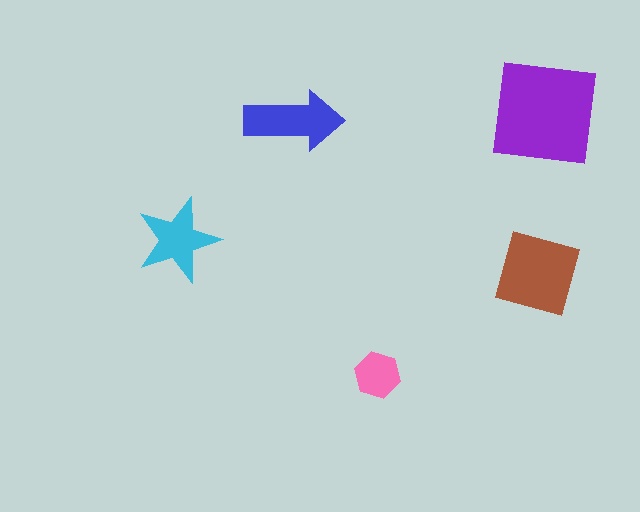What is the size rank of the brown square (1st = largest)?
2nd.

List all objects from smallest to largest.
The pink hexagon, the cyan star, the blue arrow, the brown square, the purple square.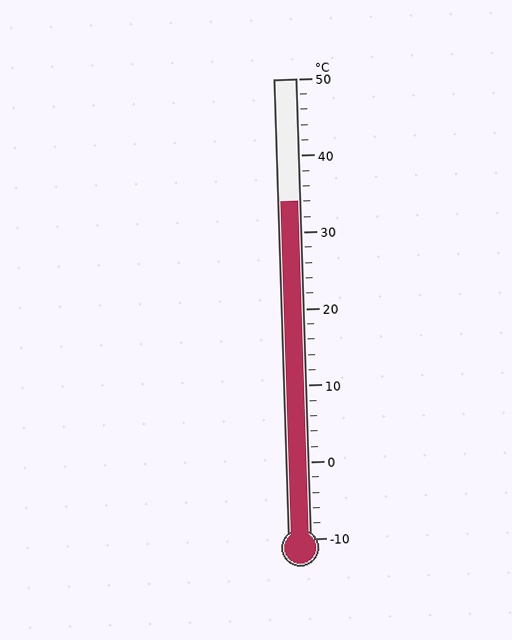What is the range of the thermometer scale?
The thermometer scale ranges from -10°C to 50°C.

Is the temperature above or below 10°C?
The temperature is above 10°C.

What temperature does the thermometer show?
The thermometer shows approximately 34°C.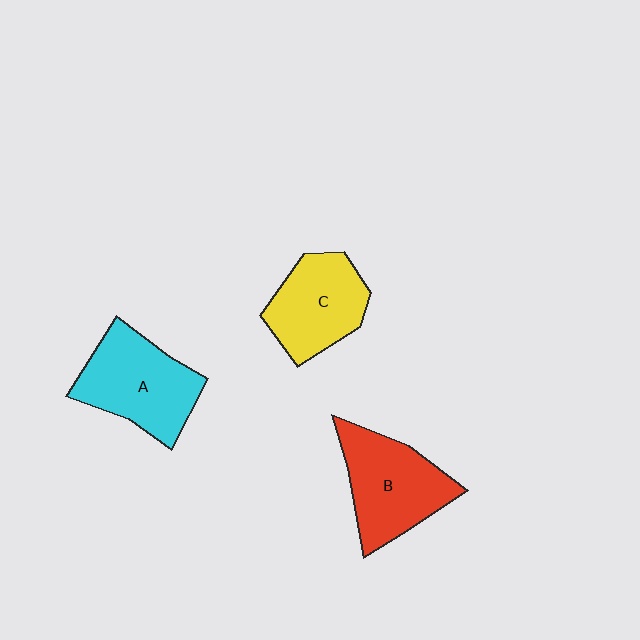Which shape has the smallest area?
Shape C (yellow).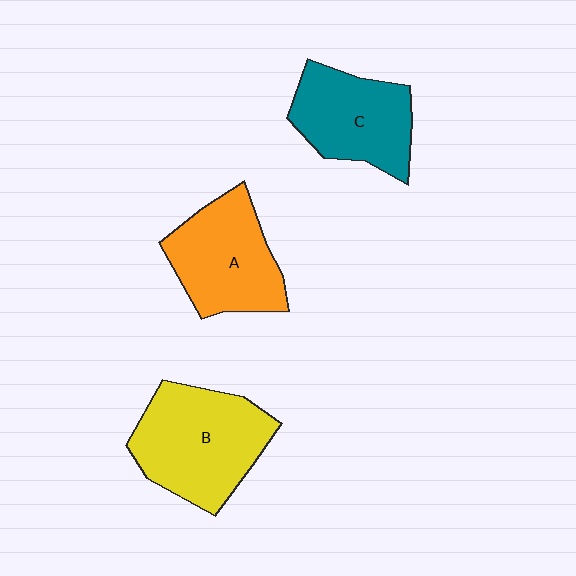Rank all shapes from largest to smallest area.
From largest to smallest: B (yellow), A (orange), C (teal).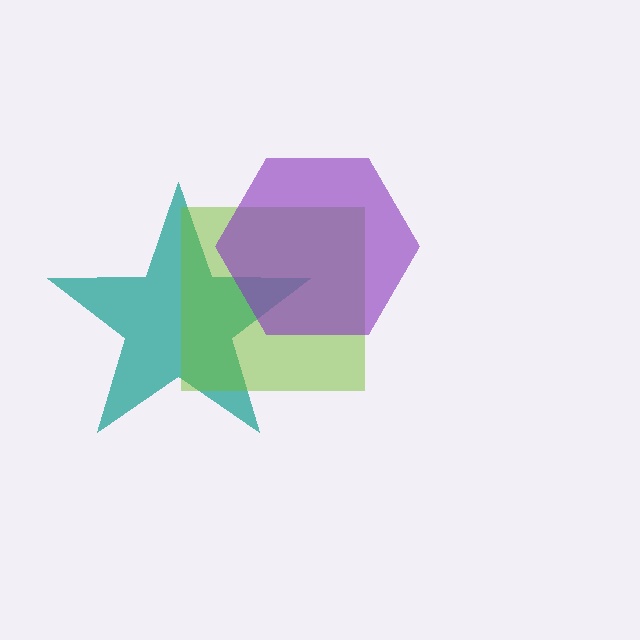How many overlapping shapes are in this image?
There are 3 overlapping shapes in the image.